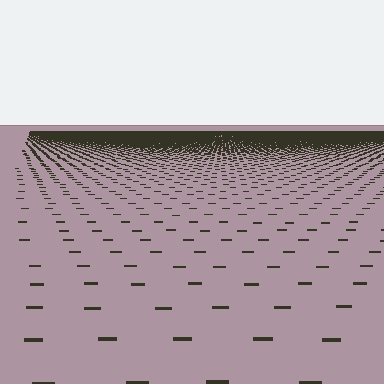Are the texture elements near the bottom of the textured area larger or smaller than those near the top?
Larger. Near the bottom, elements are closer to the viewer and appear at a bigger on-screen size.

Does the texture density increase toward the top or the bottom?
Density increases toward the top.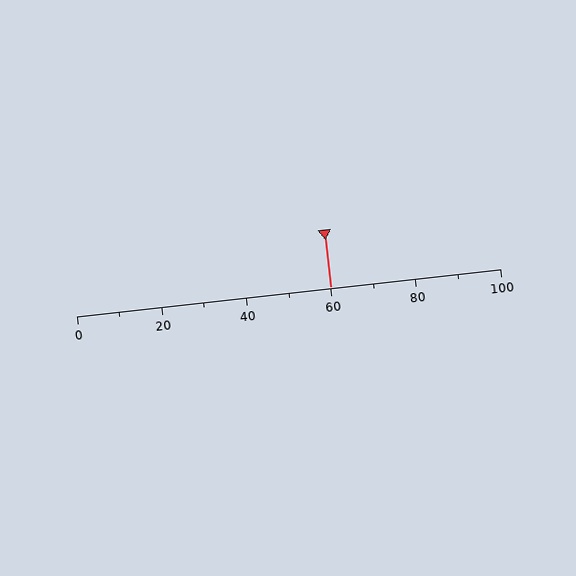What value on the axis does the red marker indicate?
The marker indicates approximately 60.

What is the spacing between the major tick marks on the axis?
The major ticks are spaced 20 apart.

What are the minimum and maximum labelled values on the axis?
The axis runs from 0 to 100.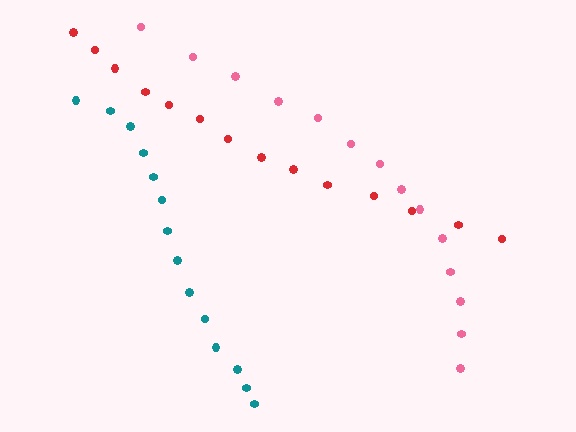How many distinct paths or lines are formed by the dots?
There are 3 distinct paths.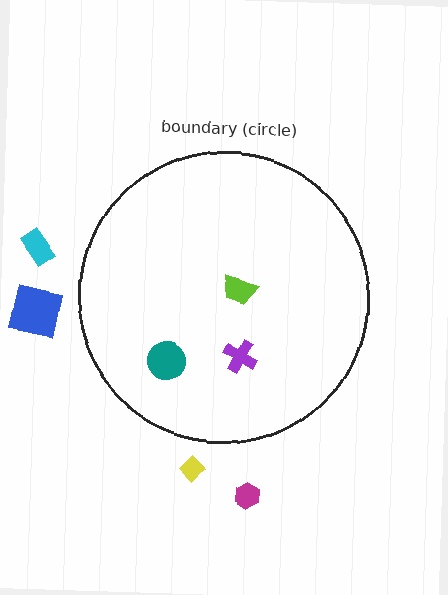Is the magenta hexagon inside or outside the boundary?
Outside.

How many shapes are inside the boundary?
3 inside, 4 outside.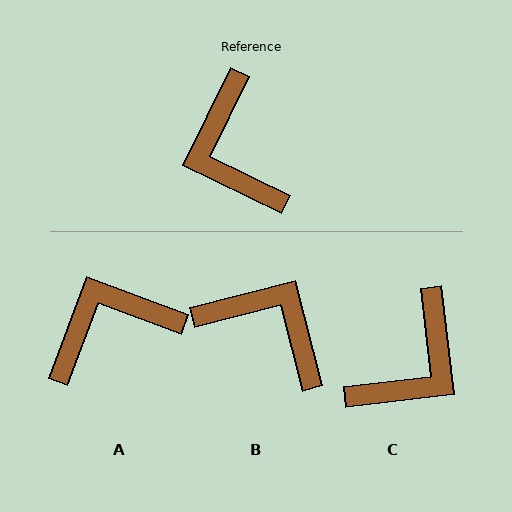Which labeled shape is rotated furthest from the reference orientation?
B, about 139 degrees away.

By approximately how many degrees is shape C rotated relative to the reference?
Approximately 123 degrees counter-clockwise.